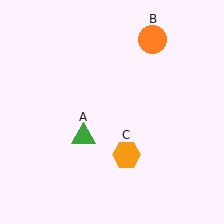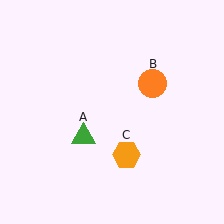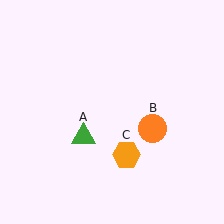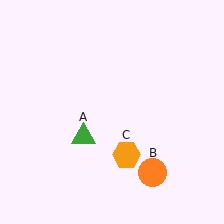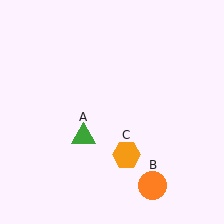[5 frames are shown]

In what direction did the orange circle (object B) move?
The orange circle (object B) moved down.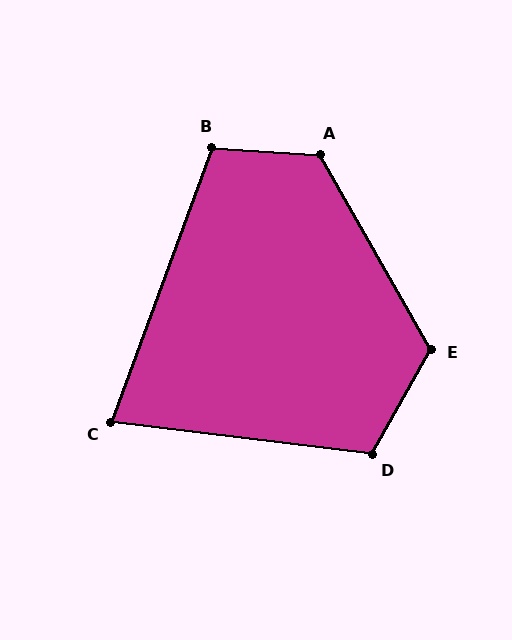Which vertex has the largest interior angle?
A, at approximately 123 degrees.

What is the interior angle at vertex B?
Approximately 107 degrees (obtuse).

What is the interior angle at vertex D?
Approximately 112 degrees (obtuse).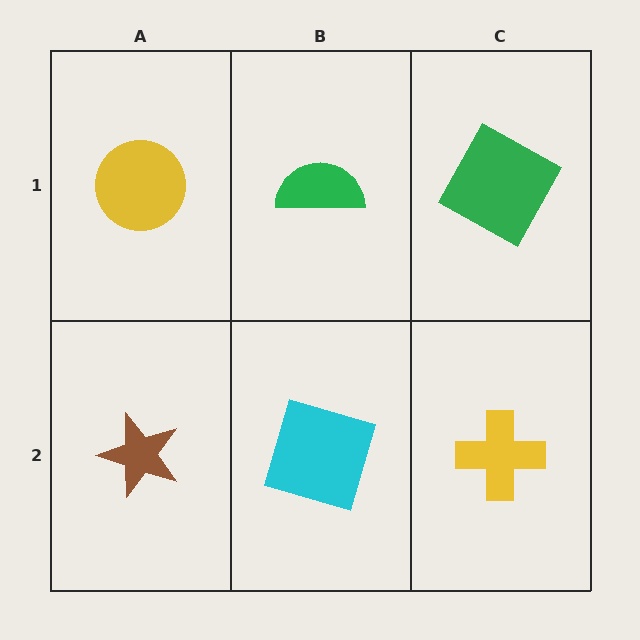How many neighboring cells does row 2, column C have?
2.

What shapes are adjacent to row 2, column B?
A green semicircle (row 1, column B), a brown star (row 2, column A), a yellow cross (row 2, column C).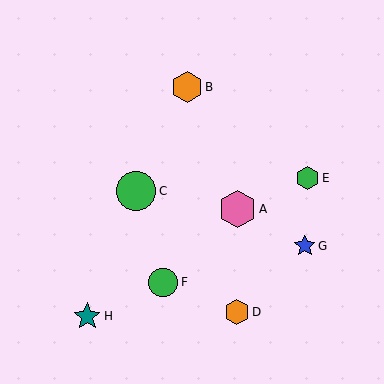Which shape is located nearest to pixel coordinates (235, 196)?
The pink hexagon (labeled A) at (237, 209) is nearest to that location.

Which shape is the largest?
The green circle (labeled C) is the largest.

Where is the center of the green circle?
The center of the green circle is at (136, 191).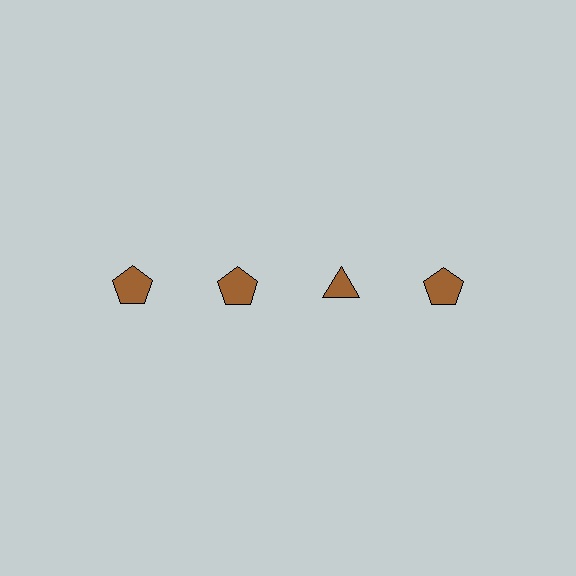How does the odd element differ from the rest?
It has a different shape: triangle instead of pentagon.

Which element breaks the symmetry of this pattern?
The brown triangle in the top row, center column breaks the symmetry. All other shapes are brown pentagons.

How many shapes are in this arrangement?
There are 4 shapes arranged in a grid pattern.